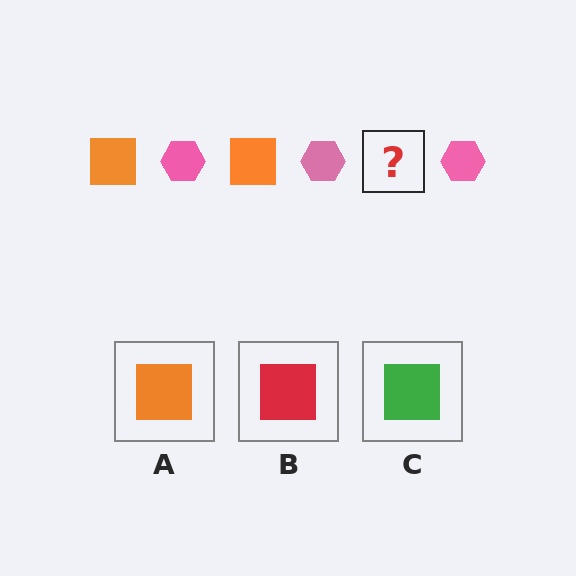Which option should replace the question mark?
Option A.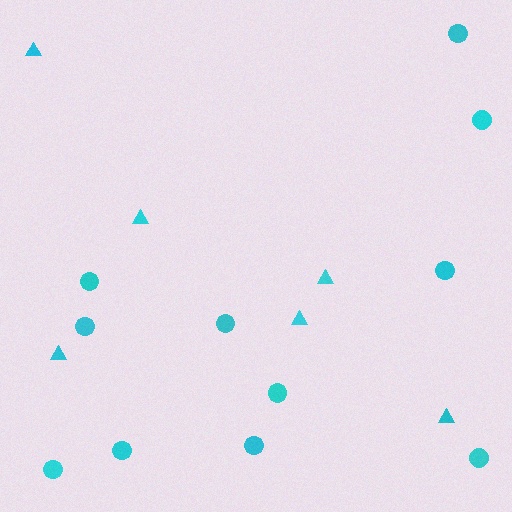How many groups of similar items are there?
There are 2 groups: one group of triangles (6) and one group of circles (11).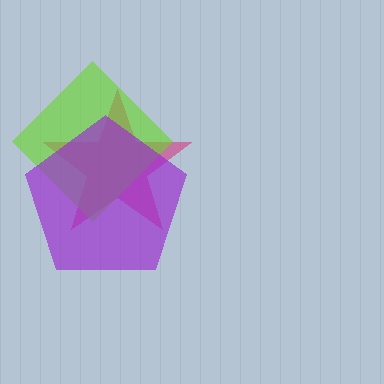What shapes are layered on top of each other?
The layered shapes are: a magenta star, a lime diamond, a purple pentagon.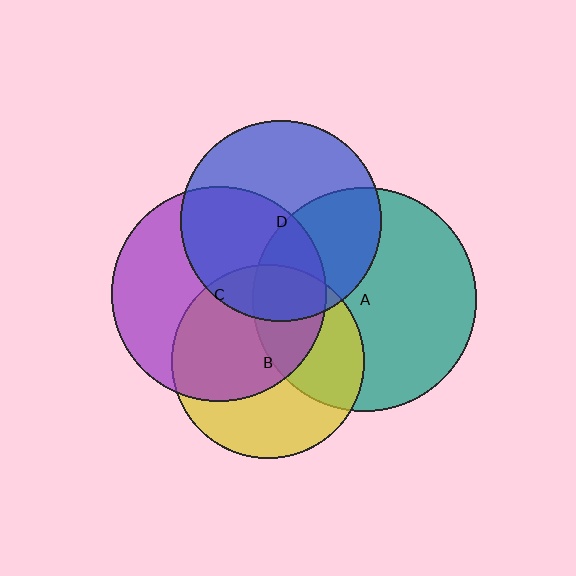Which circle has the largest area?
Circle A (teal).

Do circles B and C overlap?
Yes.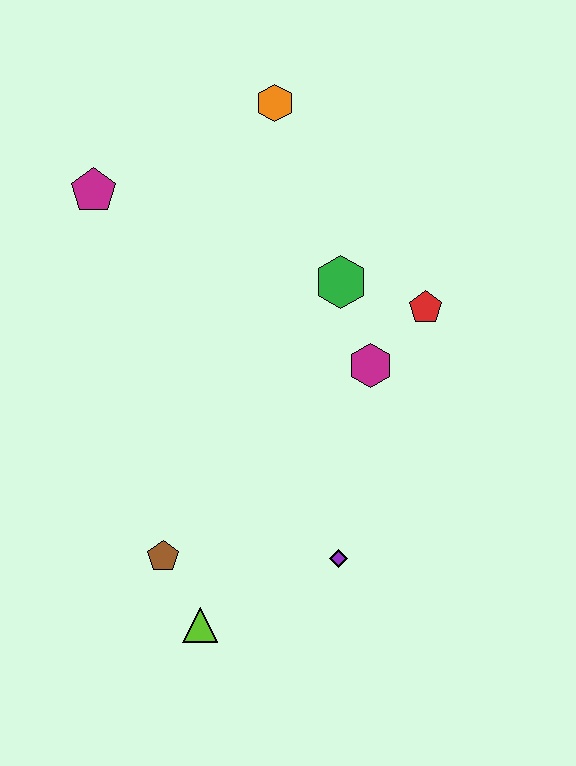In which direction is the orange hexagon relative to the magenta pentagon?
The orange hexagon is to the right of the magenta pentagon.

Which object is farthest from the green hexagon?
The lime triangle is farthest from the green hexagon.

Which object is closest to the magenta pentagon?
The orange hexagon is closest to the magenta pentagon.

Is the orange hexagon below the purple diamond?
No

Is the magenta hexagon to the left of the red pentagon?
Yes